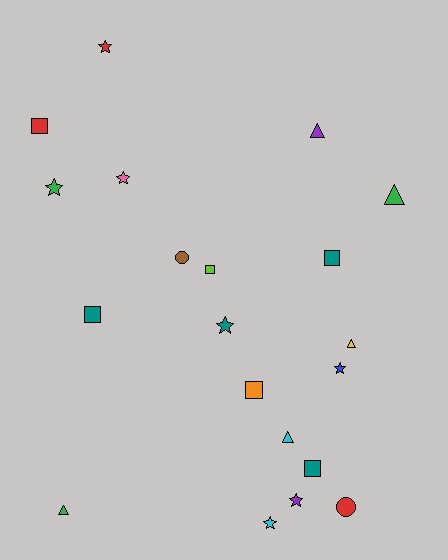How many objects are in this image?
There are 20 objects.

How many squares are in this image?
There are 6 squares.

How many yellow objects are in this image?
There is 1 yellow object.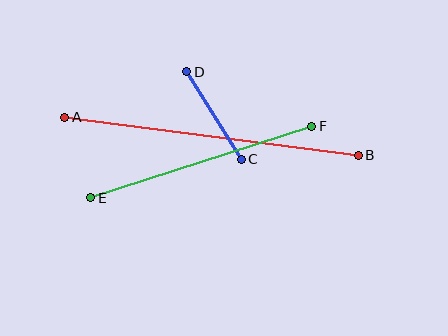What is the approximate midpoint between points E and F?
The midpoint is at approximately (201, 162) pixels.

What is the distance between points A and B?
The distance is approximately 296 pixels.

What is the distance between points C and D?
The distance is approximately 103 pixels.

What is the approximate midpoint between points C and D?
The midpoint is at approximately (214, 116) pixels.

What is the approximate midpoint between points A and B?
The midpoint is at approximately (212, 136) pixels.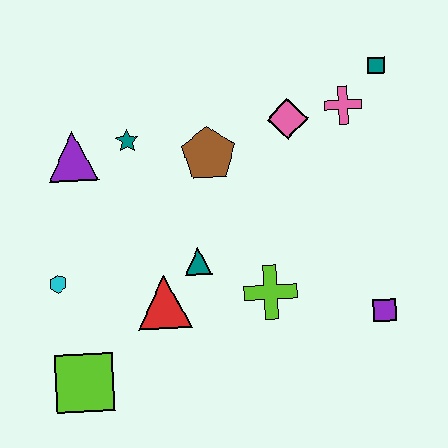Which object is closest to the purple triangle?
The teal star is closest to the purple triangle.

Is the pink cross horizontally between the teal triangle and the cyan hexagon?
No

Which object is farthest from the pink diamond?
The lime square is farthest from the pink diamond.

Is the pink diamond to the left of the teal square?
Yes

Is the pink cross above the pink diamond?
Yes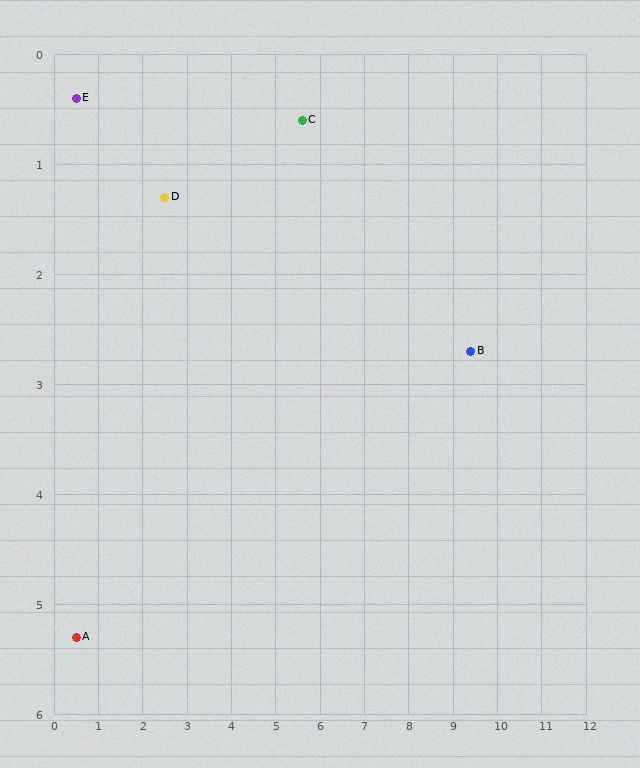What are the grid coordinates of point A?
Point A is at approximately (0.5, 5.3).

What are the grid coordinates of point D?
Point D is at approximately (2.5, 1.3).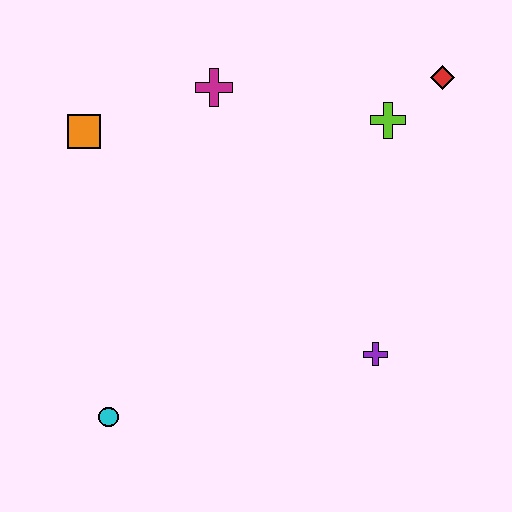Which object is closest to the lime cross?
The red diamond is closest to the lime cross.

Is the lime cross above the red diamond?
No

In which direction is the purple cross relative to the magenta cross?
The purple cross is below the magenta cross.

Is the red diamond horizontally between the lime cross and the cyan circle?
No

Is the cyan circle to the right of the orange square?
Yes